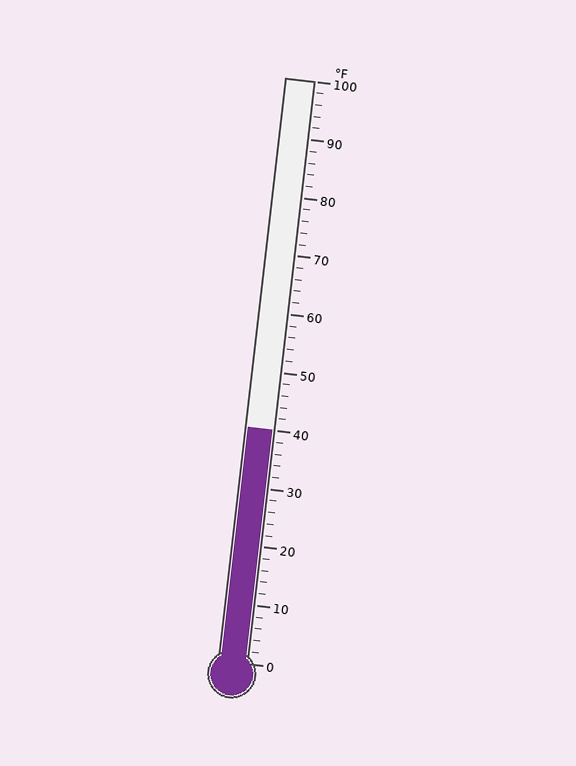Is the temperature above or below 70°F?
The temperature is below 70°F.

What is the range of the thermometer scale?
The thermometer scale ranges from 0°F to 100°F.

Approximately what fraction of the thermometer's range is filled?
The thermometer is filled to approximately 40% of its range.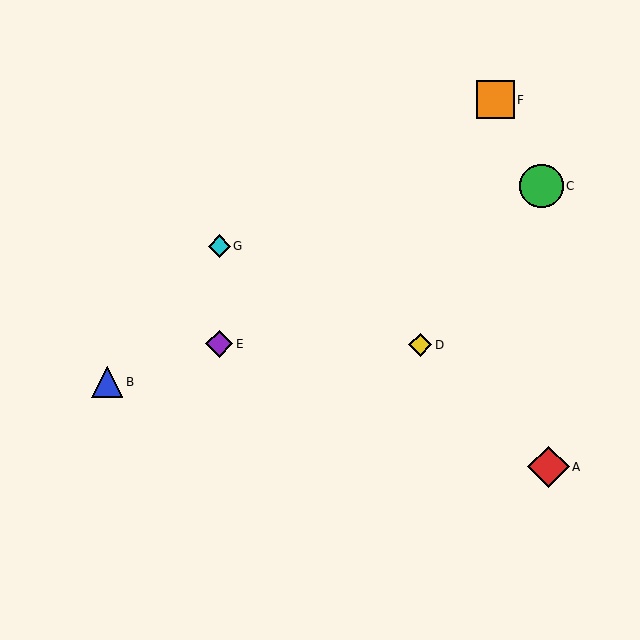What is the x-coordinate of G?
Object G is at x≈219.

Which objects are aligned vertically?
Objects E, G are aligned vertically.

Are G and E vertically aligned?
Yes, both are at x≈219.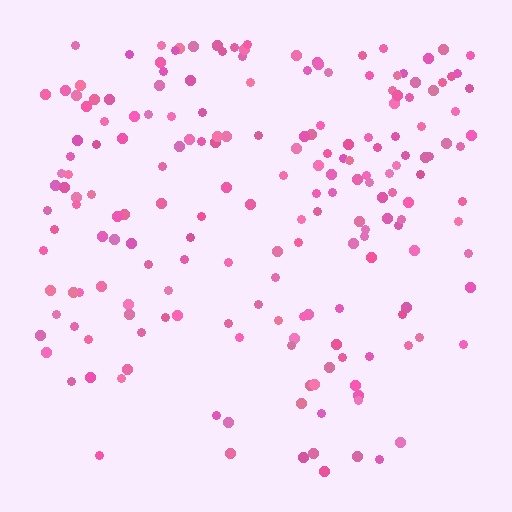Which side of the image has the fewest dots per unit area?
The bottom.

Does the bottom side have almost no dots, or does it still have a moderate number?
Still a moderate number, just noticeably fewer than the top.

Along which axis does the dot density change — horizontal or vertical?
Vertical.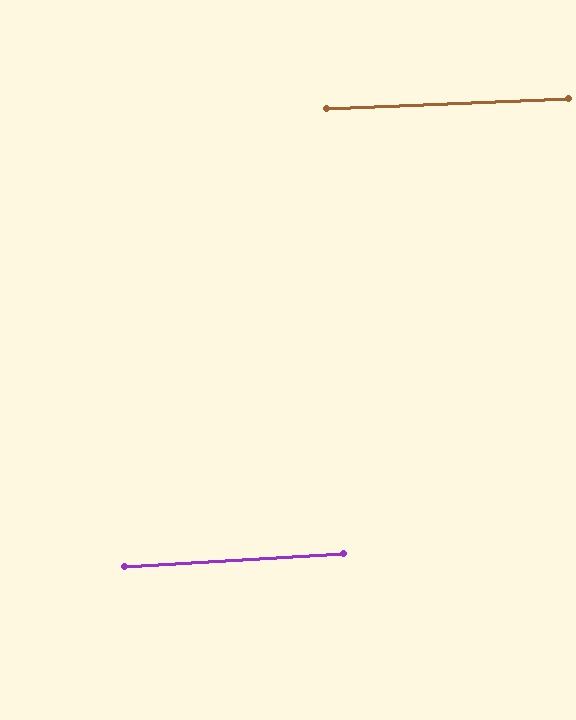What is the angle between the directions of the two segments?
Approximately 1 degree.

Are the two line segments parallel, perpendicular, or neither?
Parallel — their directions differ by only 1.3°.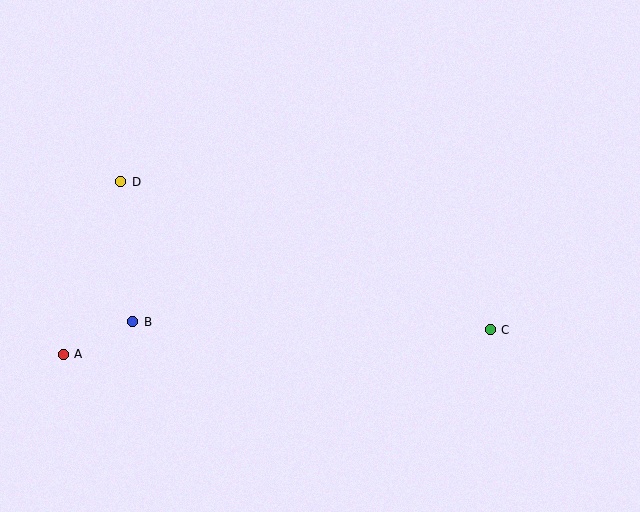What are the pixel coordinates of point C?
Point C is at (490, 330).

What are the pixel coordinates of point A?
Point A is at (63, 354).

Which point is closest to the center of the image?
Point C at (490, 330) is closest to the center.